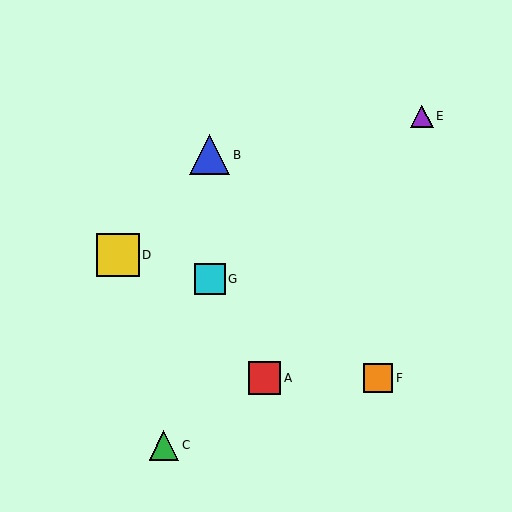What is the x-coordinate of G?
Object G is at x≈210.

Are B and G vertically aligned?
Yes, both are at x≈210.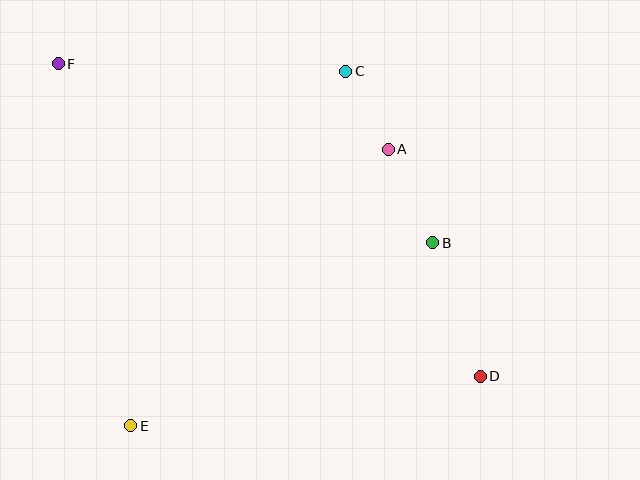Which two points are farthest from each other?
Points D and F are farthest from each other.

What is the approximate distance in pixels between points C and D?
The distance between C and D is approximately 334 pixels.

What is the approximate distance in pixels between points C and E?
The distance between C and E is approximately 415 pixels.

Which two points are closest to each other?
Points A and C are closest to each other.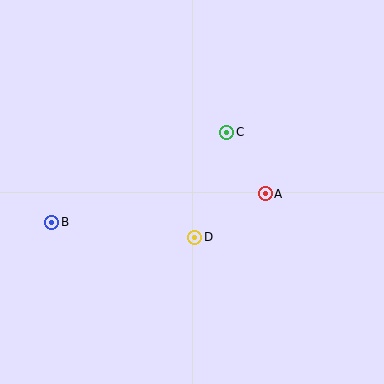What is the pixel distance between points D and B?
The distance between D and B is 144 pixels.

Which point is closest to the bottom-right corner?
Point A is closest to the bottom-right corner.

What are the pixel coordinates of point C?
Point C is at (227, 132).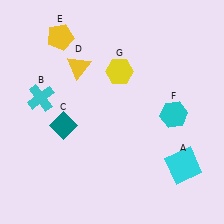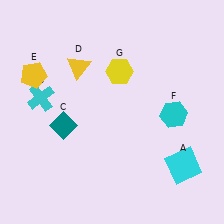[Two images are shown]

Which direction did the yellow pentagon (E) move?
The yellow pentagon (E) moved down.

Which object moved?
The yellow pentagon (E) moved down.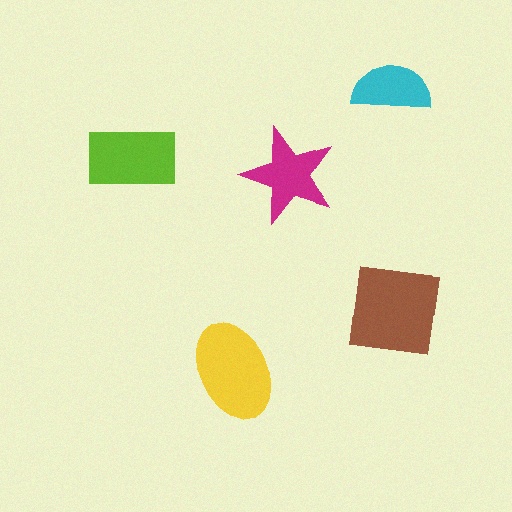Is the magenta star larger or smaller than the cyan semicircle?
Larger.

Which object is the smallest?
The cyan semicircle.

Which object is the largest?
The brown square.